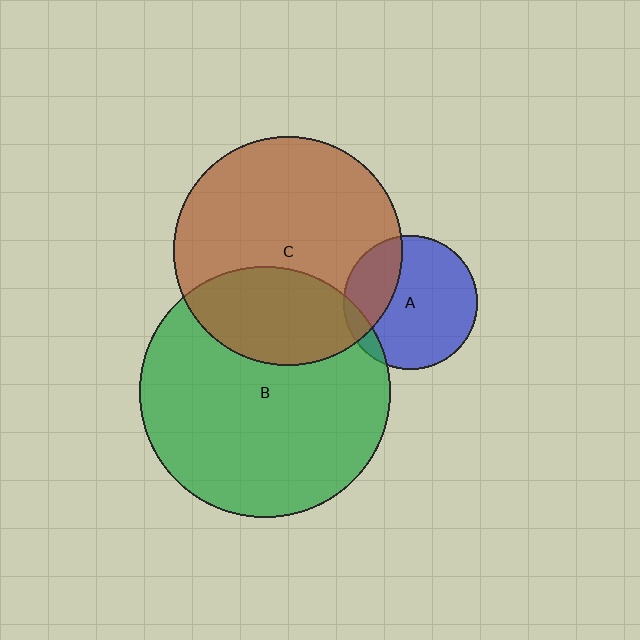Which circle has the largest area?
Circle B (green).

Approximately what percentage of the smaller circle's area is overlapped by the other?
Approximately 30%.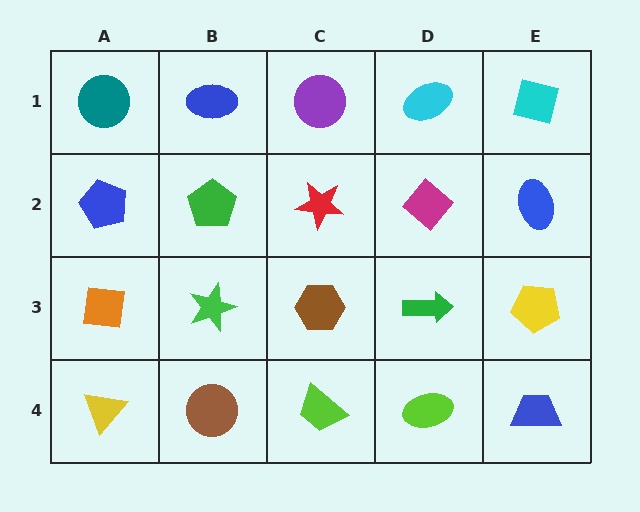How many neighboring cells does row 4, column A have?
2.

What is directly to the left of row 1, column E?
A cyan ellipse.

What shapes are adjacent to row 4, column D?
A green arrow (row 3, column D), a lime trapezoid (row 4, column C), a blue trapezoid (row 4, column E).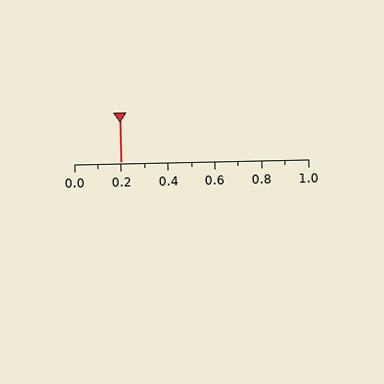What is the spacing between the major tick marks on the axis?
The major ticks are spaced 0.2 apart.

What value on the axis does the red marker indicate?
The marker indicates approximately 0.2.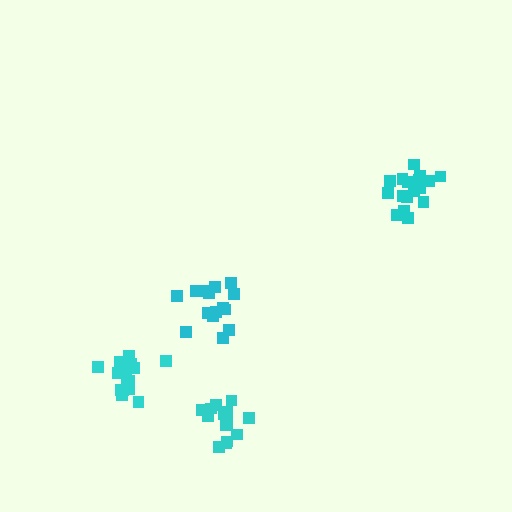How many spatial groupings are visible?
There are 4 spatial groupings.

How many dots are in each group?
Group 1: 16 dots, Group 2: 17 dots, Group 3: 15 dots, Group 4: 14 dots (62 total).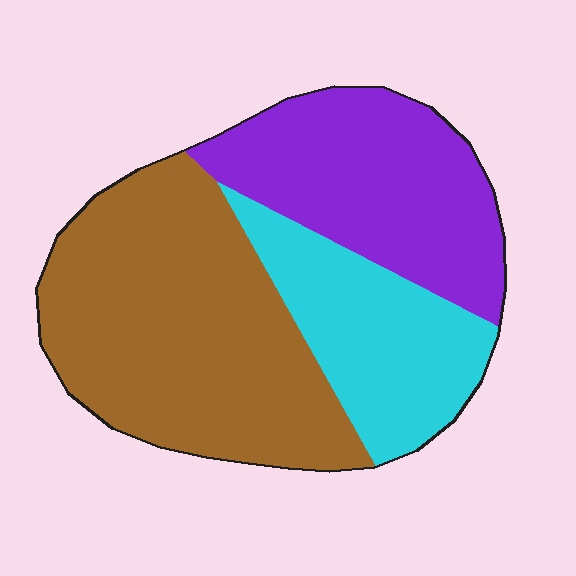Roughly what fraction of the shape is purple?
Purple covers 30% of the shape.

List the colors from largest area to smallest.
From largest to smallest: brown, purple, cyan.